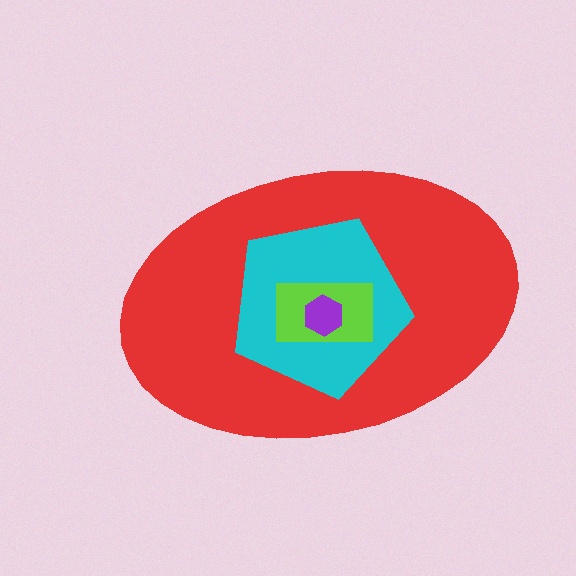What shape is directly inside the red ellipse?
The cyan pentagon.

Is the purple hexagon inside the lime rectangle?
Yes.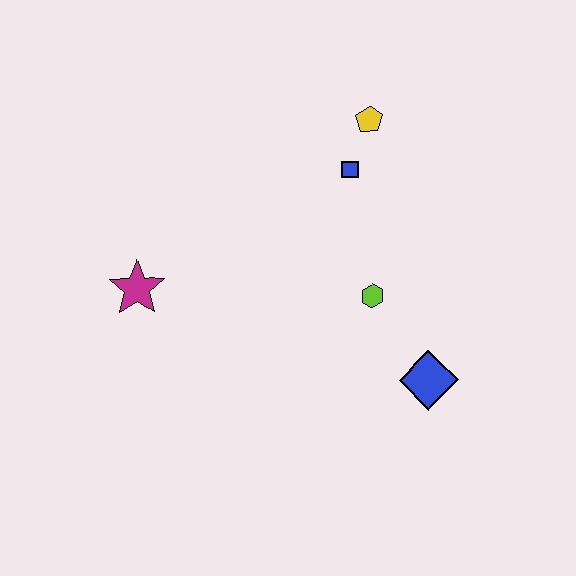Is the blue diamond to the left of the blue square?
No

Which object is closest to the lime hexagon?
The blue diamond is closest to the lime hexagon.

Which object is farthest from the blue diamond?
The magenta star is farthest from the blue diamond.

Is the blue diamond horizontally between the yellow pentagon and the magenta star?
No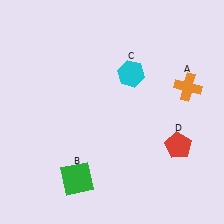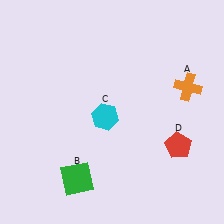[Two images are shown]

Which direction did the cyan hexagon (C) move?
The cyan hexagon (C) moved down.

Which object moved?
The cyan hexagon (C) moved down.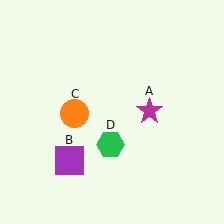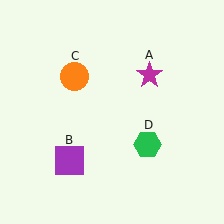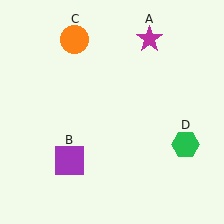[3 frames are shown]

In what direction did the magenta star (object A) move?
The magenta star (object A) moved up.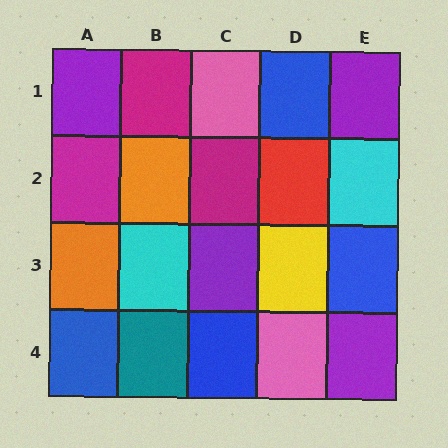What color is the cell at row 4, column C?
Blue.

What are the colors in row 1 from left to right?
Purple, magenta, pink, blue, purple.